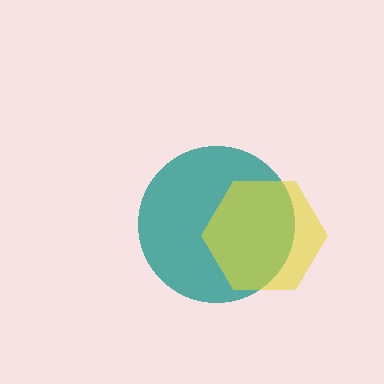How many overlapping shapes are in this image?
There are 2 overlapping shapes in the image.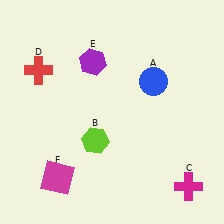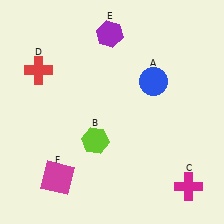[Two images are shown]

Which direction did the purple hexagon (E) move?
The purple hexagon (E) moved up.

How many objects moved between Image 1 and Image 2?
1 object moved between the two images.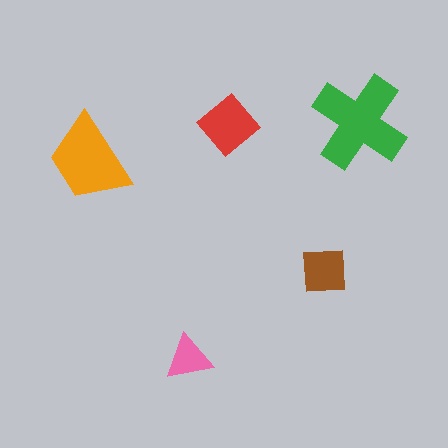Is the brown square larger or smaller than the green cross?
Smaller.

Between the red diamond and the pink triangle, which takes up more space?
The red diamond.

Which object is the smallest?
The pink triangle.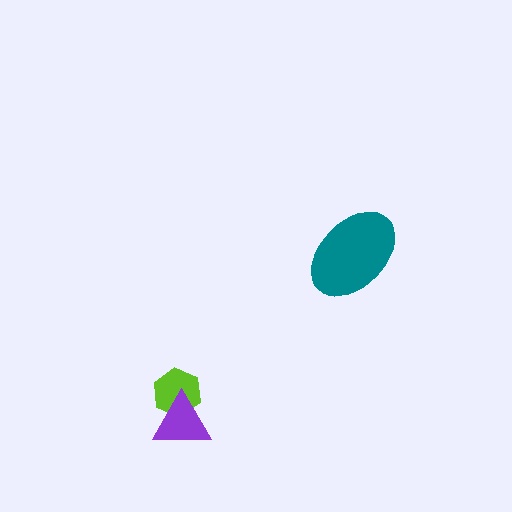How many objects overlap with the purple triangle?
1 object overlaps with the purple triangle.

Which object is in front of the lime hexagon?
The purple triangle is in front of the lime hexagon.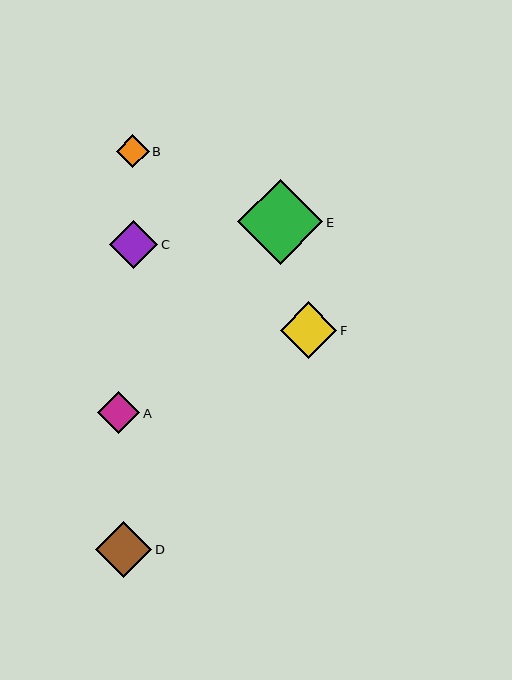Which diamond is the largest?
Diamond E is the largest with a size of approximately 85 pixels.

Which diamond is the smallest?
Diamond B is the smallest with a size of approximately 33 pixels.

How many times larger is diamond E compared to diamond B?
Diamond E is approximately 2.6 times the size of diamond B.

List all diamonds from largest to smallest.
From largest to smallest: E, F, D, C, A, B.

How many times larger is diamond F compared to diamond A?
Diamond F is approximately 1.3 times the size of diamond A.